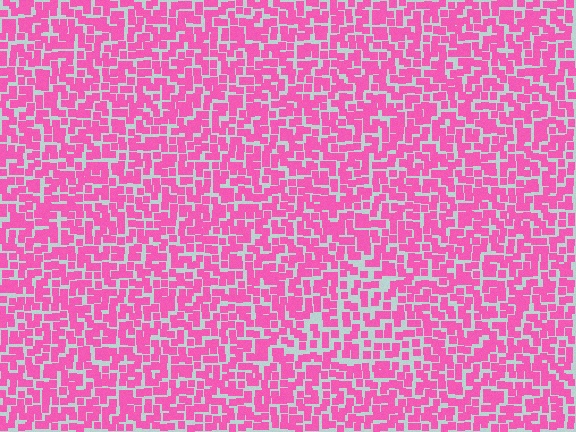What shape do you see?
I see a triangle.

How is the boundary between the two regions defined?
The boundary is defined by a change in element density (approximately 1.5x ratio). All elements are the same color, size, and shape.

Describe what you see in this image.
The image contains small pink elements arranged at two different densities. A triangle-shaped region is visible where the elements are less densely packed than the surrounding area.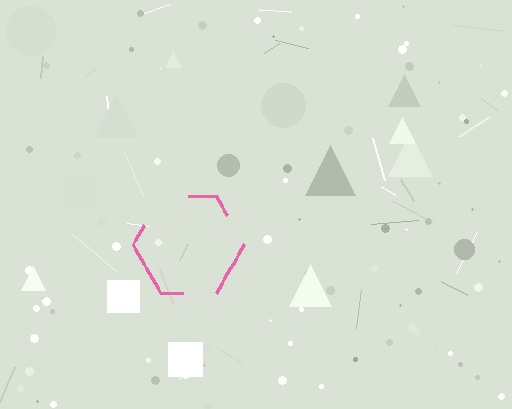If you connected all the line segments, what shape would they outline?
They would outline a hexagon.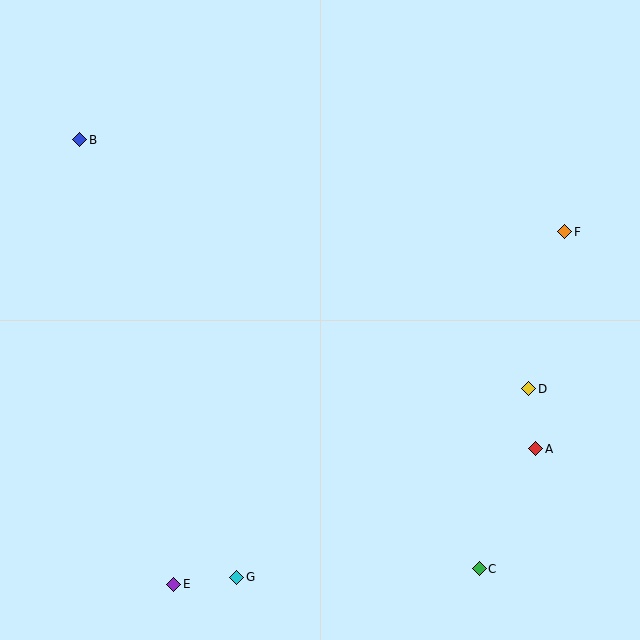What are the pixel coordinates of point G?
Point G is at (237, 577).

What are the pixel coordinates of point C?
Point C is at (479, 569).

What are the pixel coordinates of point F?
Point F is at (565, 232).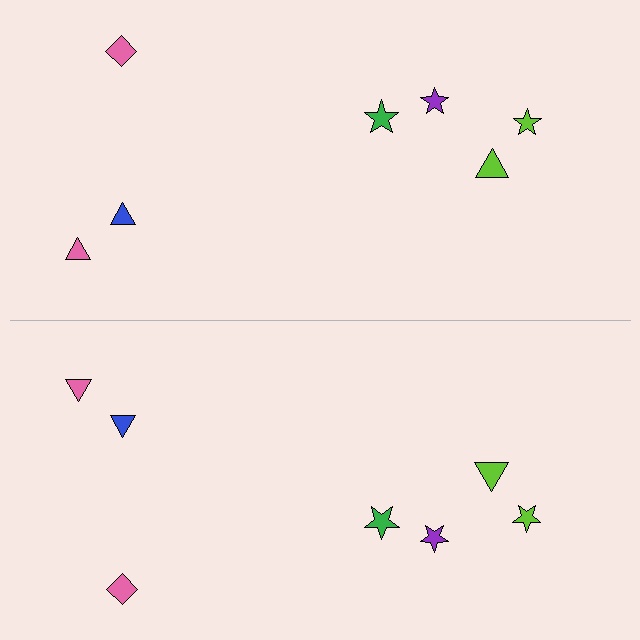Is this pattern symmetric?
Yes, this pattern has bilateral (reflection) symmetry.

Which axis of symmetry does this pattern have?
The pattern has a horizontal axis of symmetry running through the center of the image.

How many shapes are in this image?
There are 14 shapes in this image.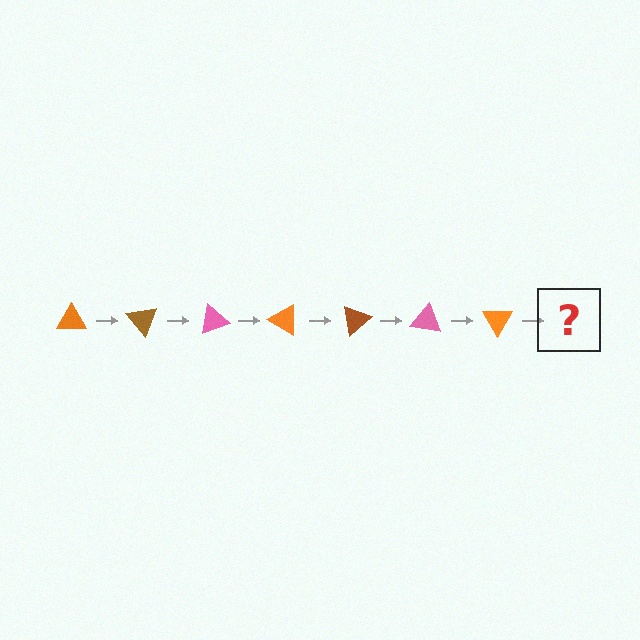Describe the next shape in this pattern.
It should be a brown triangle, rotated 350 degrees from the start.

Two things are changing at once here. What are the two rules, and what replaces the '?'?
The two rules are that it rotates 50 degrees each step and the color cycles through orange, brown, and pink. The '?' should be a brown triangle, rotated 350 degrees from the start.